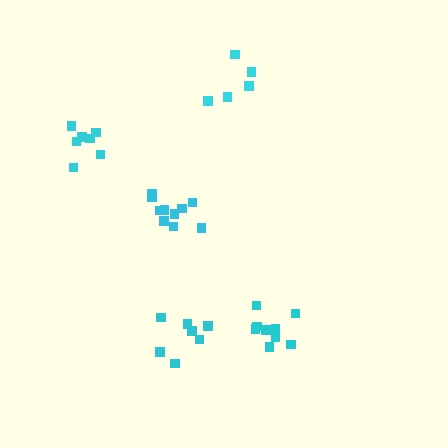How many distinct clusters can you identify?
There are 5 distinct clusters.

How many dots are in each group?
Group 1: 9 dots, Group 2: 7 dots, Group 3: 5 dots, Group 4: 10 dots, Group 5: 7 dots (38 total).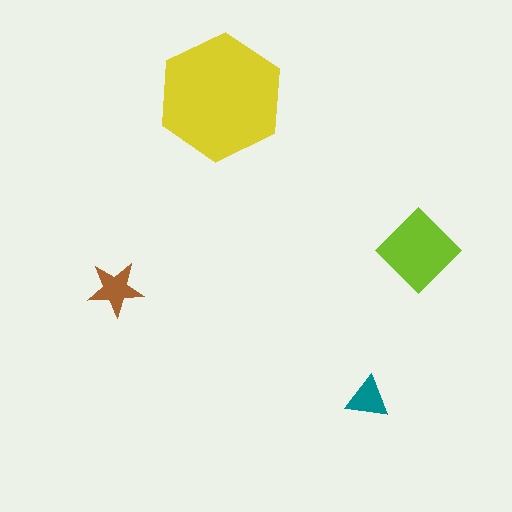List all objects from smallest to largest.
The teal triangle, the brown star, the lime diamond, the yellow hexagon.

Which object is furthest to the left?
The brown star is leftmost.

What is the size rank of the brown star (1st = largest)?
3rd.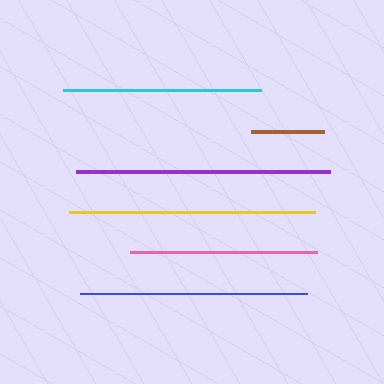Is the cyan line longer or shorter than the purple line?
The purple line is longer than the cyan line.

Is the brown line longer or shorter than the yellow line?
The yellow line is longer than the brown line.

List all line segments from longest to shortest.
From longest to shortest: purple, yellow, blue, cyan, pink, brown.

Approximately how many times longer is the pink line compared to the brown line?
The pink line is approximately 2.6 times the length of the brown line.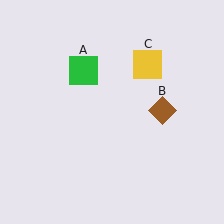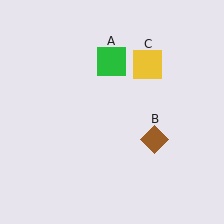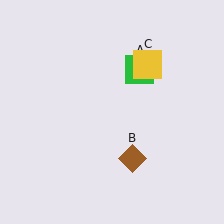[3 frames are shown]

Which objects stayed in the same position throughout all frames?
Yellow square (object C) remained stationary.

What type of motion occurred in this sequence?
The green square (object A), brown diamond (object B) rotated clockwise around the center of the scene.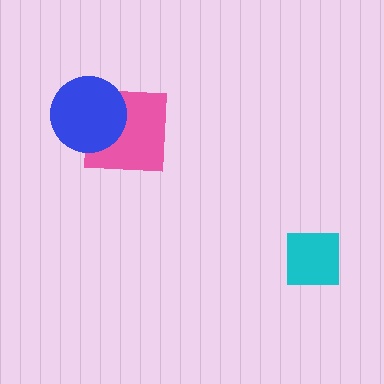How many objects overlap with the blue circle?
1 object overlaps with the blue circle.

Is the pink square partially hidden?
Yes, it is partially covered by another shape.